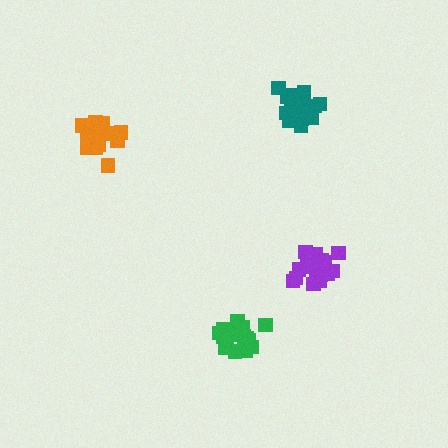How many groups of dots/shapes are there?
There are 4 groups.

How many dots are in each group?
Group 1: 21 dots, Group 2: 16 dots, Group 3: 19 dots, Group 4: 20 dots (76 total).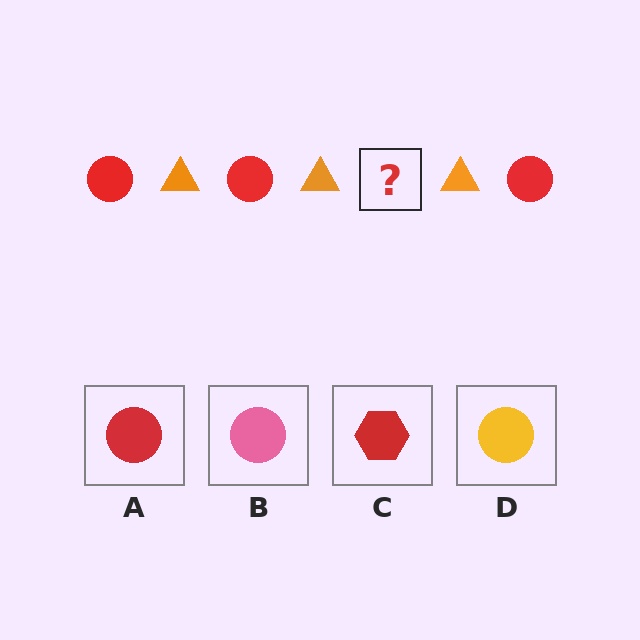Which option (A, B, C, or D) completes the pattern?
A.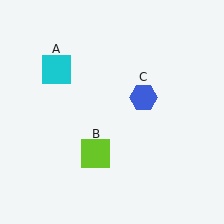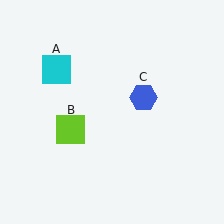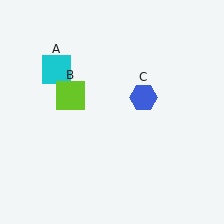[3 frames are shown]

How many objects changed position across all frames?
1 object changed position: lime square (object B).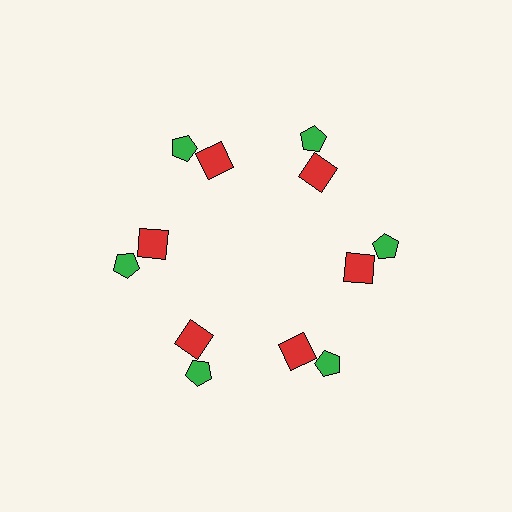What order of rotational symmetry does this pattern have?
This pattern has 6-fold rotational symmetry.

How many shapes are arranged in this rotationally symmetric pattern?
There are 12 shapes, arranged in 6 groups of 2.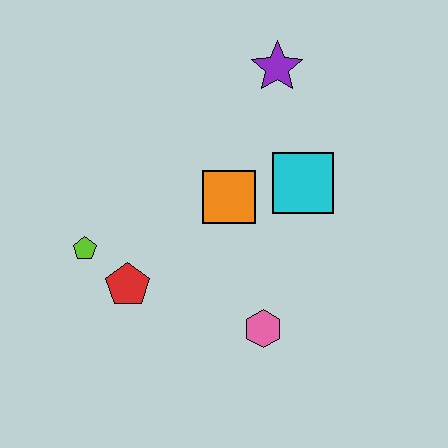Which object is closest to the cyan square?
The orange square is closest to the cyan square.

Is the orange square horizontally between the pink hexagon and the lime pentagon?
Yes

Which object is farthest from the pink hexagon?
The purple star is farthest from the pink hexagon.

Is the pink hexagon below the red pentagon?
Yes